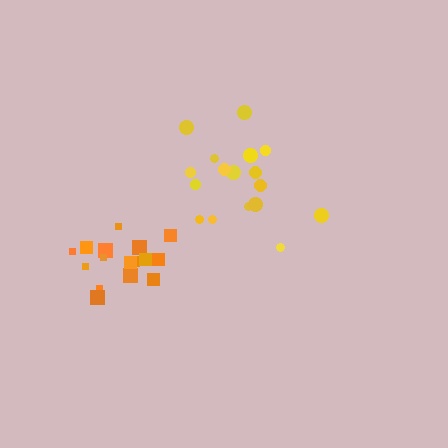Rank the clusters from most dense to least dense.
orange, yellow.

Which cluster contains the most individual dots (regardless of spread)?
Orange (17).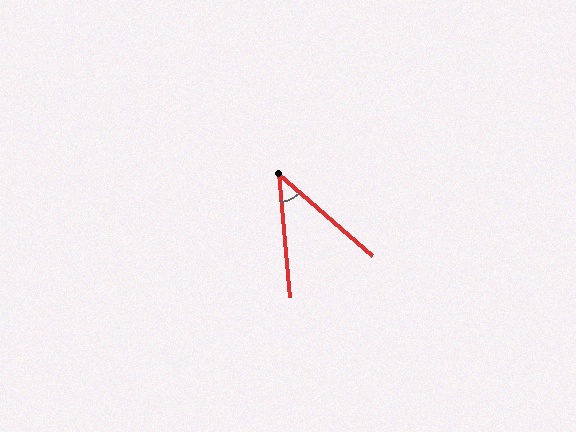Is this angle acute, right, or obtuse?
It is acute.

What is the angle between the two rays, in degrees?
Approximately 44 degrees.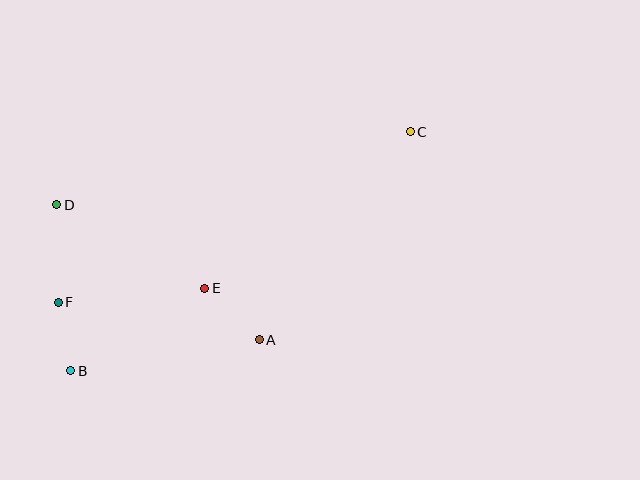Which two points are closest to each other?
Points B and F are closest to each other.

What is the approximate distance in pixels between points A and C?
The distance between A and C is approximately 257 pixels.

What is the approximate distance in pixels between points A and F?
The distance between A and F is approximately 205 pixels.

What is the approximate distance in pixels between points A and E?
The distance between A and E is approximately 75 pixels.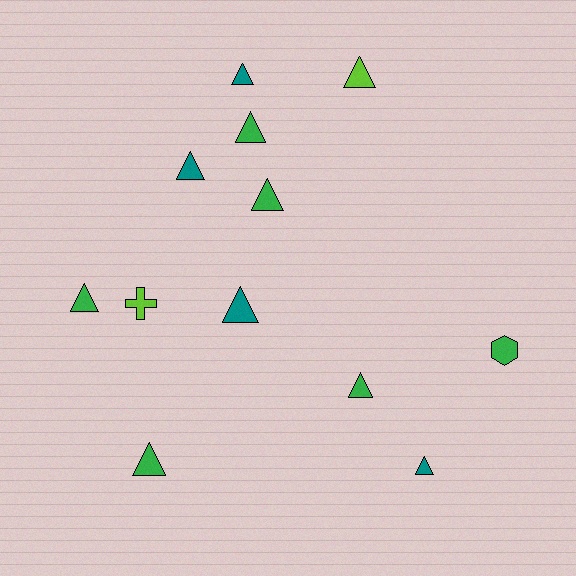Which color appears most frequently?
Green, with 6 objects.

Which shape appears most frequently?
Triangle, with 10 objects.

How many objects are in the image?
There are 12 objects.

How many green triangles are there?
There are 5 green triangles.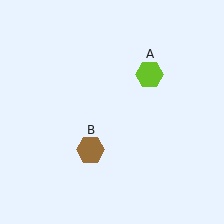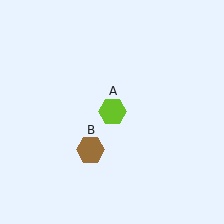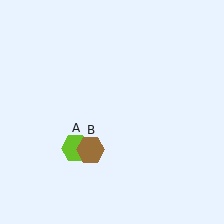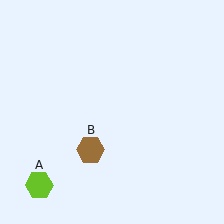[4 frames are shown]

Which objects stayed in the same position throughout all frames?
Brown hexagon (object B) remained stationary.